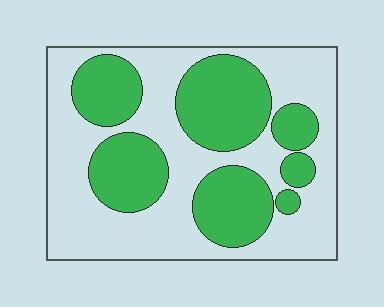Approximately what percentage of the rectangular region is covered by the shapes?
Approximately 40%.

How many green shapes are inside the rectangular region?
7.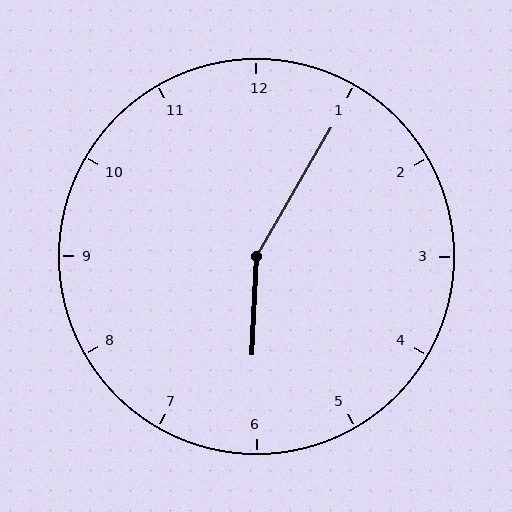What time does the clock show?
6:05.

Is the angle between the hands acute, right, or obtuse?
It is obtuse.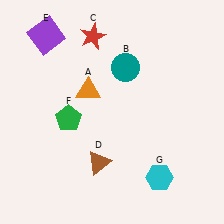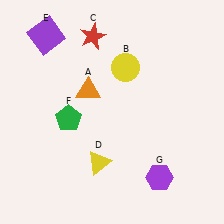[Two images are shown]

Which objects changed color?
B changed from teal to yellow. D changed from brown to yellow. G changed from cyan to purple.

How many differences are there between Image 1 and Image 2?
There are 3 differences between the two images.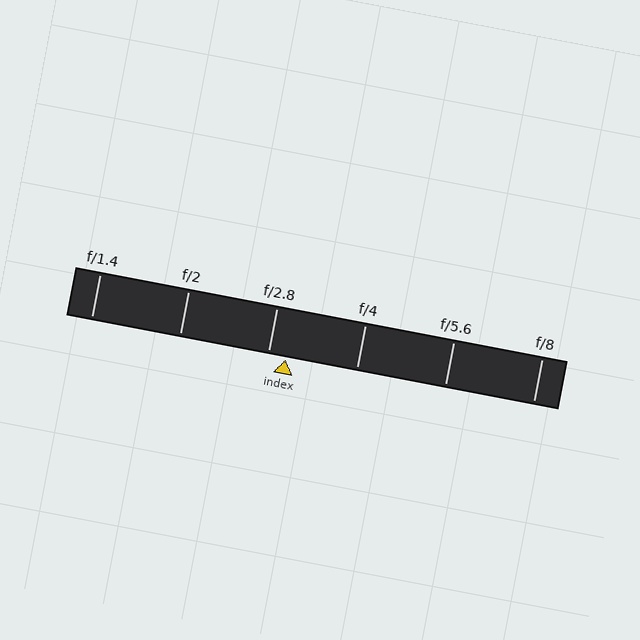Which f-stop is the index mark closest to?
The index mark is closest to f/2.8.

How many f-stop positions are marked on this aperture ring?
There are 6 f-stop positions marked.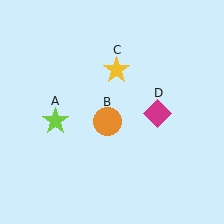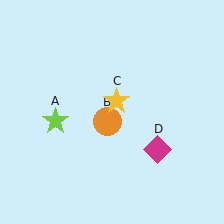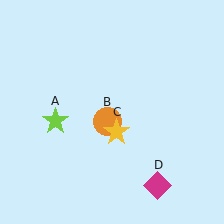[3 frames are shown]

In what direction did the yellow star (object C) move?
The yellow star (object C) moved down.